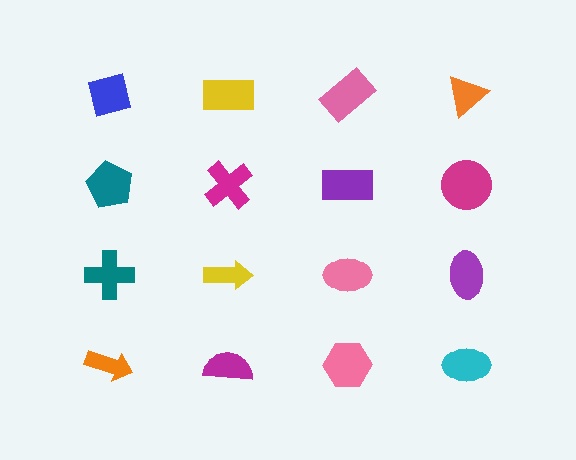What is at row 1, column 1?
A blue square.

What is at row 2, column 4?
A magenta circle.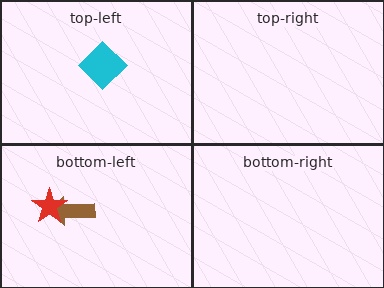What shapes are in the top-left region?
The cyan diamond.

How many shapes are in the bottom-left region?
2.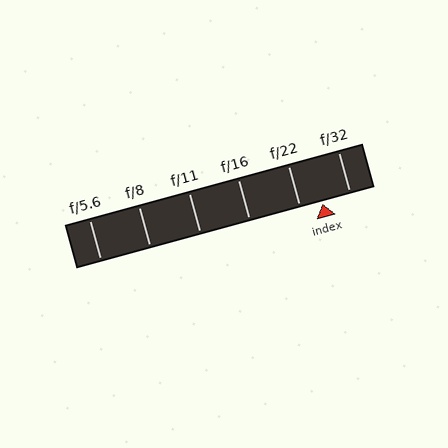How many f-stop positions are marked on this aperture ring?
There are 6 f-stop positions marked.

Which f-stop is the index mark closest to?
The index mark is closest to f/22.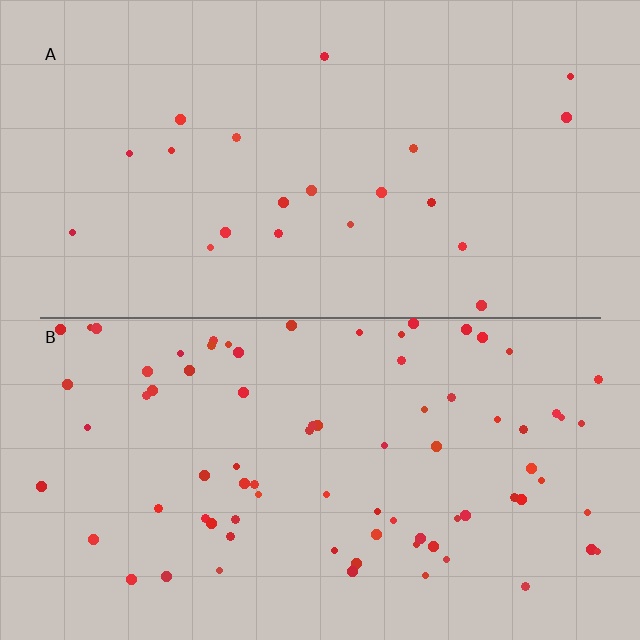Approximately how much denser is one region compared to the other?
Approximately 3.8× — region B over region A.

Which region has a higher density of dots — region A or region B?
B (the bottom).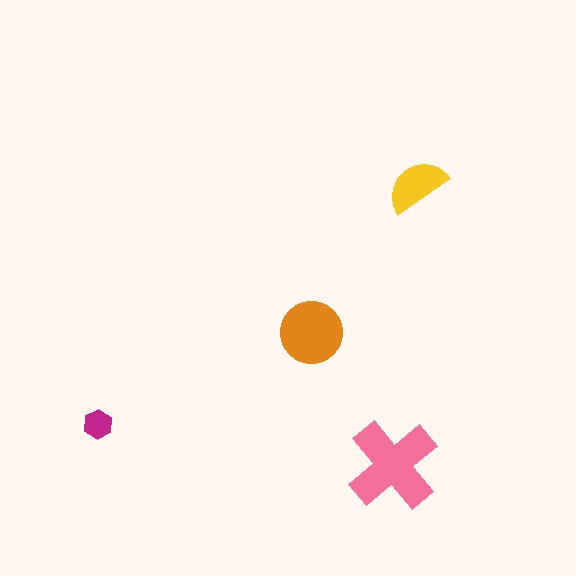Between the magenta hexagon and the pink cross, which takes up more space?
The pink cross.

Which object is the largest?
The pink cross.